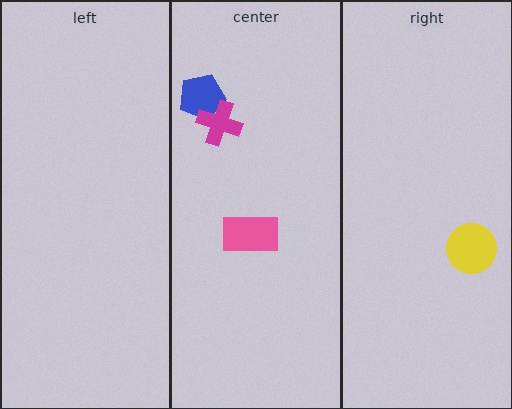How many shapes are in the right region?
1.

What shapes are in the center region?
The blue pentagon, the magenta cross, the pink rectangle.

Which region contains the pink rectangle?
The center region.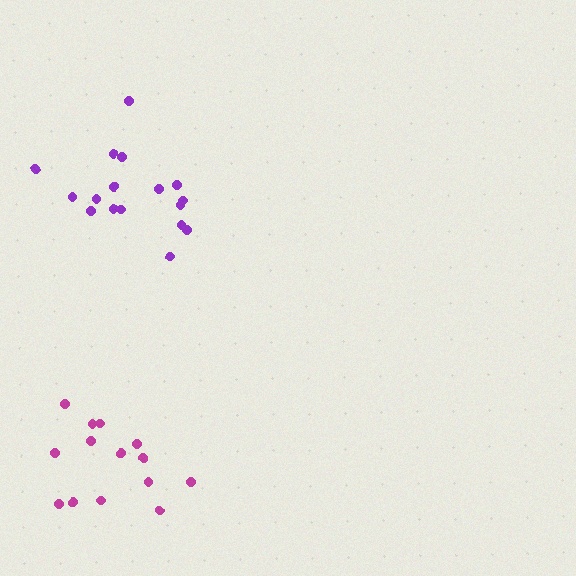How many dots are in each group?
Group 1: 17 dots, Group 2: 14 dots (31 total).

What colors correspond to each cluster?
The clusters are colored: purple, magenta.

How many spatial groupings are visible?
There are 2 spatial groupings.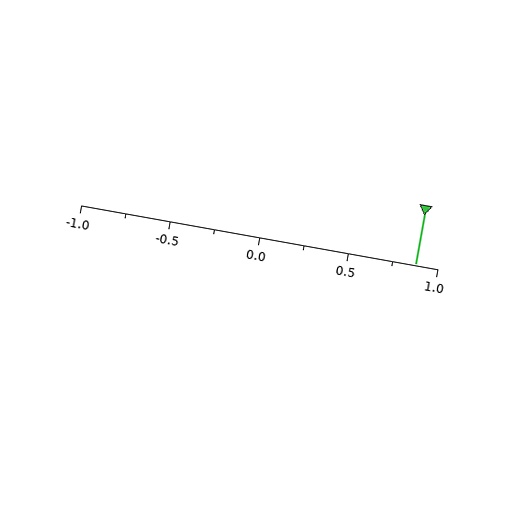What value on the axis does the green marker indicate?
The marker indicates approximately 0.88.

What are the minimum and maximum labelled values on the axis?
The axis runs from -1.0 to 1.0.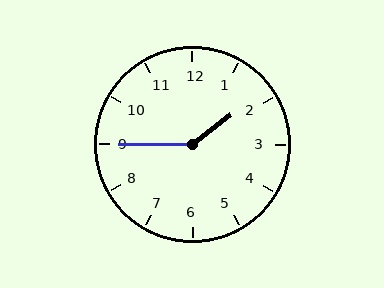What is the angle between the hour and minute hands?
Approximately 142 degrees.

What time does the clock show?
1:45.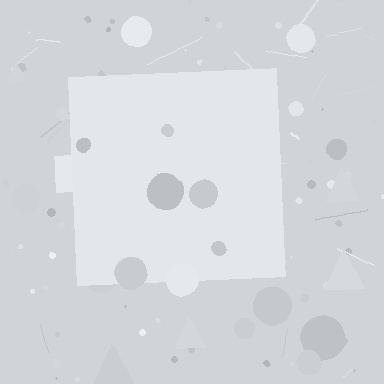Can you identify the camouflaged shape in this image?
The camouflaged shape is a square.